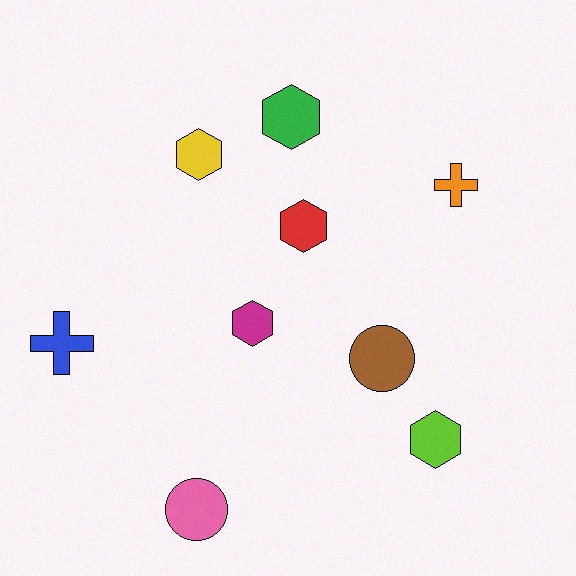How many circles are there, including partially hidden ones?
There are 2 circles.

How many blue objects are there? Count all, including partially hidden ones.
There is 1 blue object.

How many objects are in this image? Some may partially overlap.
There are 9 objects.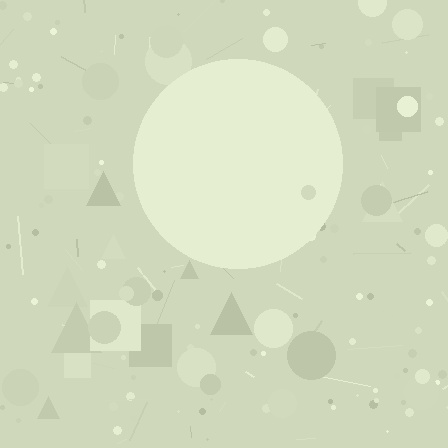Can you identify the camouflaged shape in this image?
The camouflaged shape is a circle.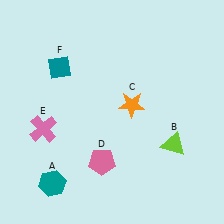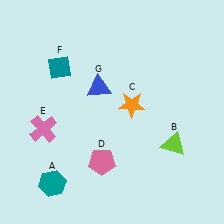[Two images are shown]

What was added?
A blue triangle (G) was added in Image 2.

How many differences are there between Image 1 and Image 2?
There is 1 difference between the two images.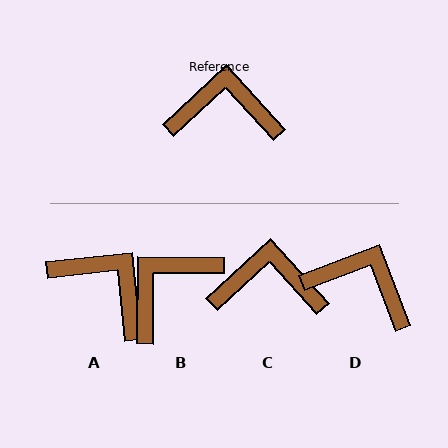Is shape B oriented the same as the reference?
No, it is off by about 47 degrees.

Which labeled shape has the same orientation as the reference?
C.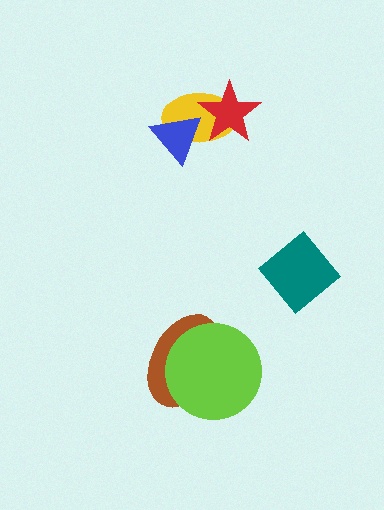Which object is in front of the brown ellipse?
The lime circle is in front of the brown ellipse.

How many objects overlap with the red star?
1 object overlaps with the red star.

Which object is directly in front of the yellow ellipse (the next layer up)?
The red star is directly in front of the yellow ellipse.